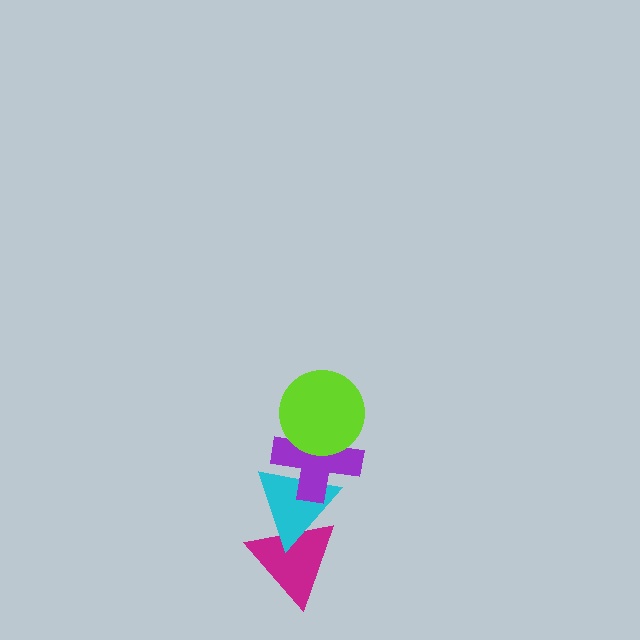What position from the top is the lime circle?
The lime circle is 1st from the top.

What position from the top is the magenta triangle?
The magenta triangle is 4th from the top.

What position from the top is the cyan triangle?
The cyan triangle is 3rd from the top.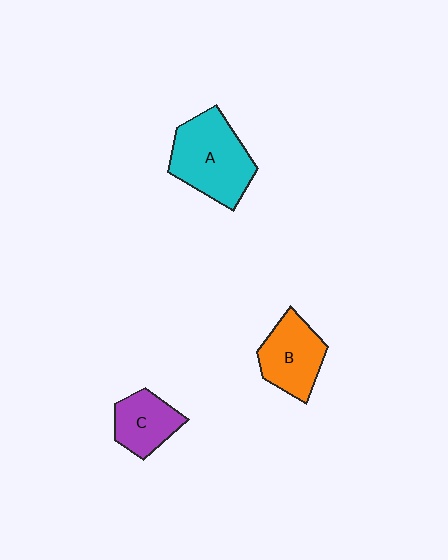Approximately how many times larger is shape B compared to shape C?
Approximately 1.2 times.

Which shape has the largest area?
Shape A (cyan).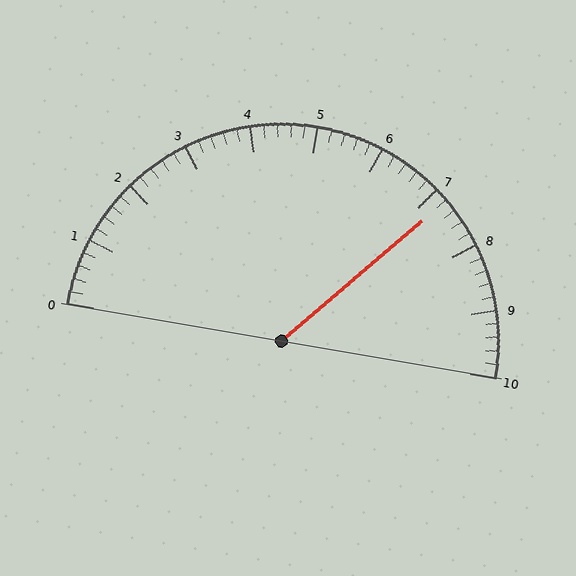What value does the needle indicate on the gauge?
The needle indicates approximately 7.2.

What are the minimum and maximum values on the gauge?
The gauge ranges from 0 to 10.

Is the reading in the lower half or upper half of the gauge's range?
The reading is in the upper half of the range (0 to 10).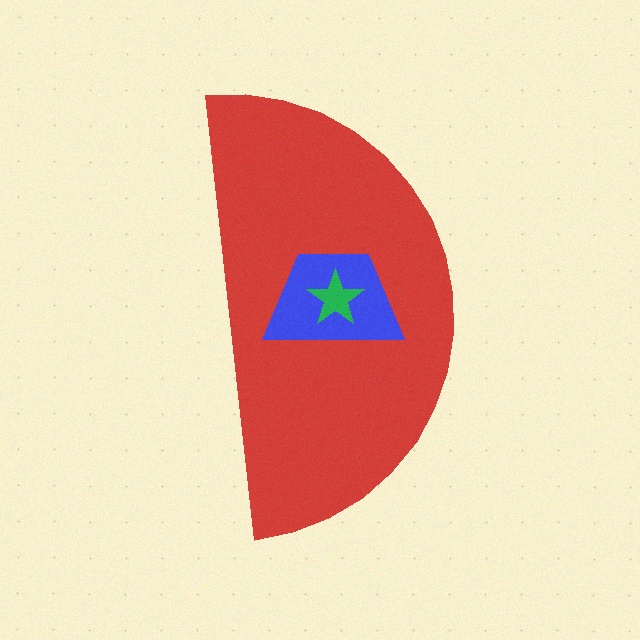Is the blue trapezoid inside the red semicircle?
Yes.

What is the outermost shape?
The red semicircle.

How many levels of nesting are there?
3.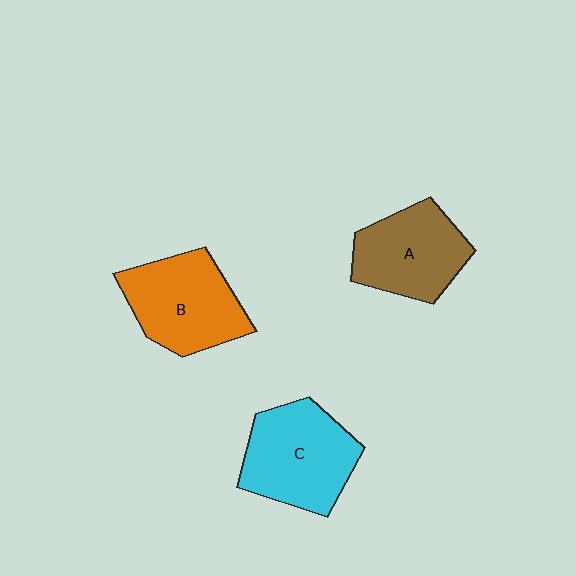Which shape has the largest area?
Shape C (cyan).